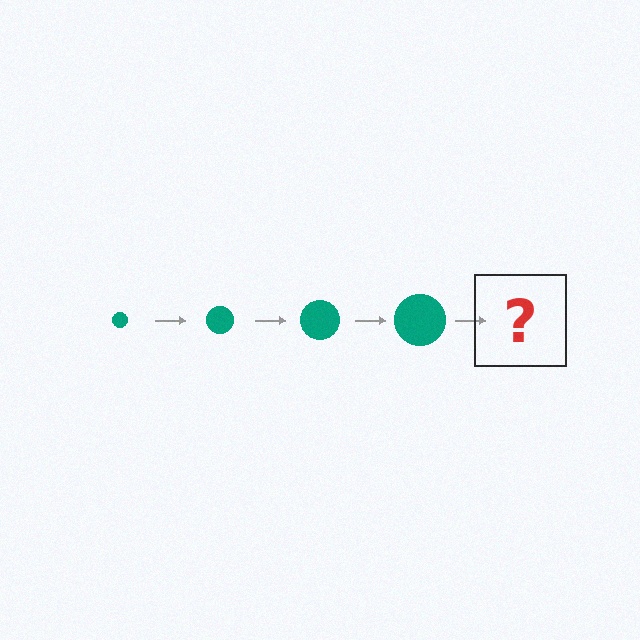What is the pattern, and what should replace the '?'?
The pattern is that the circle gets progressively larger each step. The '?' should be a teal circle, larger than the previous one.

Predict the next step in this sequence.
The next step is a teal circle, larger than the previous one.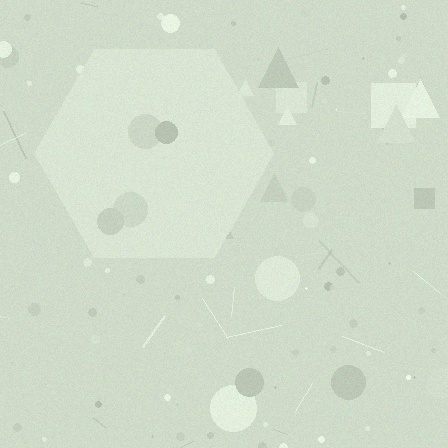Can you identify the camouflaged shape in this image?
The camouflaged shape is a hexagon.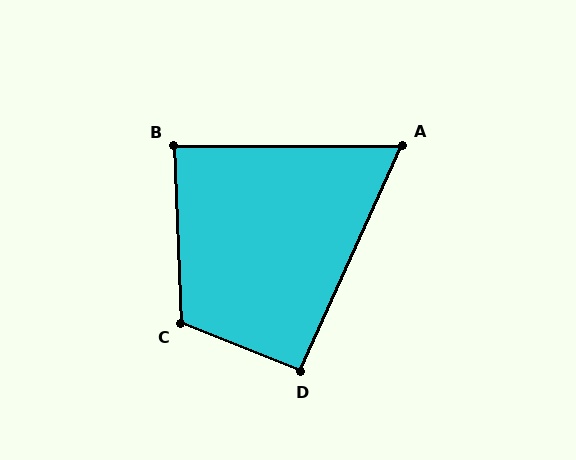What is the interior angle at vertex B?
Approximately 88 degrees (approximately right).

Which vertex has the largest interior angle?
C, at approximately 114 degrees.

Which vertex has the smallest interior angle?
A, at approximately 66 degrees.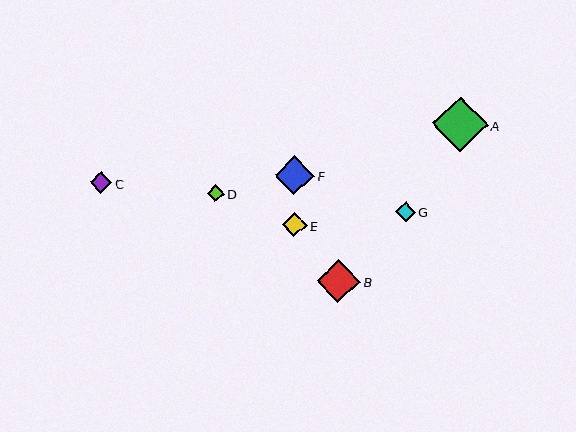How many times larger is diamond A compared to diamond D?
Diamond A is approximately 3.2 times the size of diamond D.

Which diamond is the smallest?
Diamond D is the smallest with a size of approximately 17 pixels.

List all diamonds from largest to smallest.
From largest to smallest: A, B, F, E, C, G, D.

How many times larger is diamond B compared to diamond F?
Diamond B is approximately 1.1 times the size of diamond F.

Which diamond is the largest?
Diamond A is the largest with a size of approximately 56 pixels.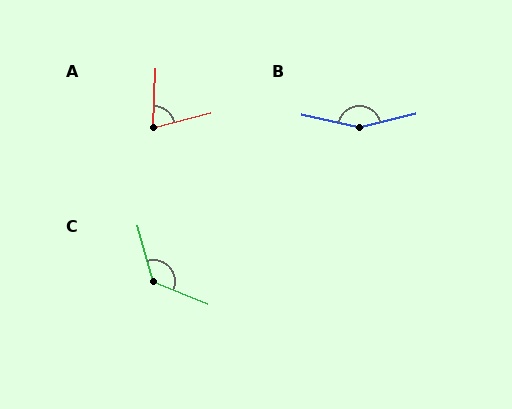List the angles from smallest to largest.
A (74°), C (127°), B (154°).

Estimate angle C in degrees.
Approximately 127 degrees.